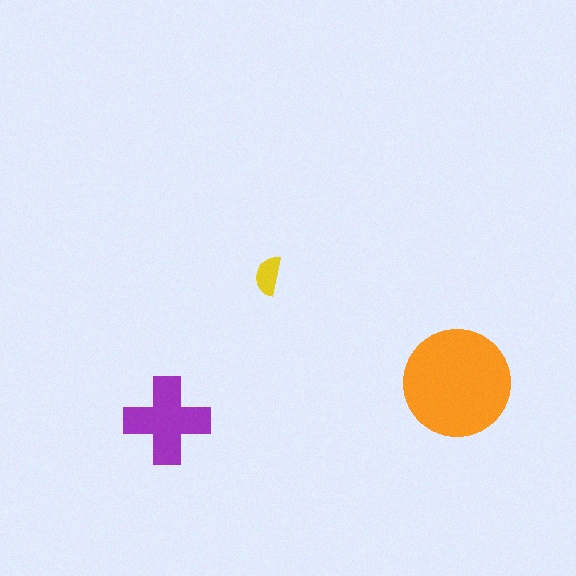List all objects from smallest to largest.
The yellow semicircle, the purple cross, the orange circle.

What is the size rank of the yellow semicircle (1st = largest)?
3rd.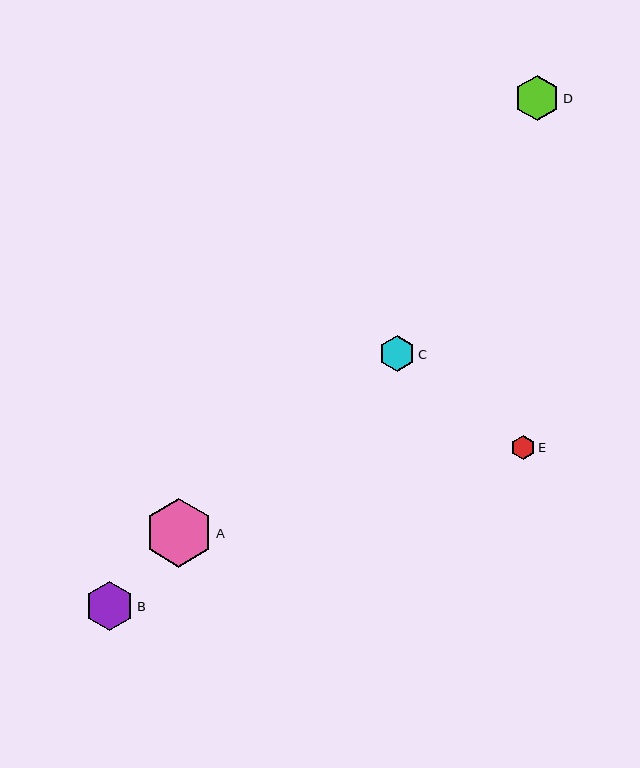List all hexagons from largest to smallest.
From largest to smallest: A, B, D, C, E.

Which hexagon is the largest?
Hexagon A is the largest with a size of approximately 69 pixels.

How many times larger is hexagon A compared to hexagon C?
Hexagon A is approximately 1.9 times the size of hexagon C.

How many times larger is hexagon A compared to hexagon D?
Hexagon A is approximately 1.5 times the size of hexagon D.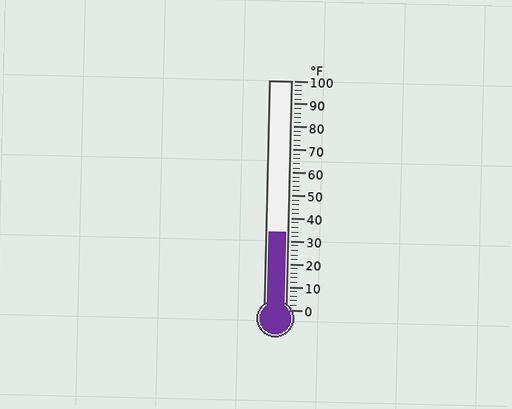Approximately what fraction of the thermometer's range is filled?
The thermometer is filled to approximately 35% of its range.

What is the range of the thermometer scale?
The thermometer scale ranges from 0°F to 100°F.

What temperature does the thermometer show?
The thermometer shows approximately 34°F.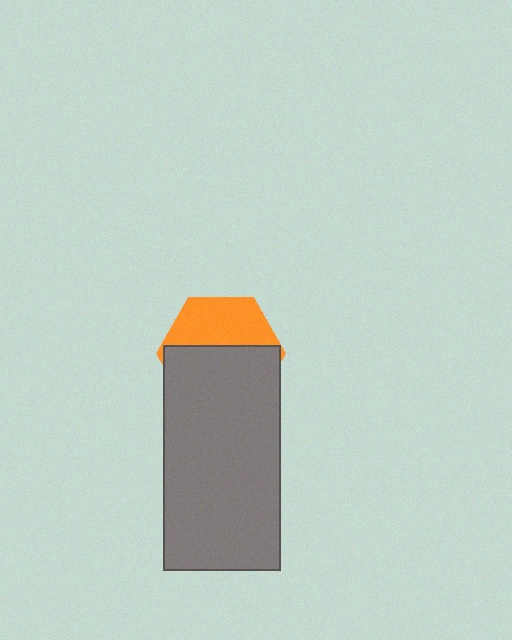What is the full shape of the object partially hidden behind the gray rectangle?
The partially hidden object is an orange hexagon.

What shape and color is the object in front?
The object in front is a gray rectangle.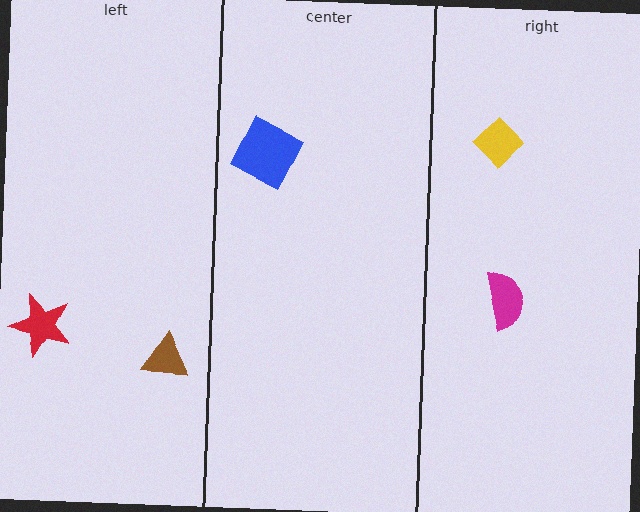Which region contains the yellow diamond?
The right region.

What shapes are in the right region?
The magenta semicircle, the yellow diamond.